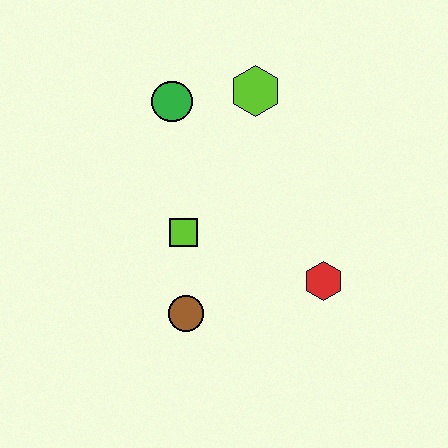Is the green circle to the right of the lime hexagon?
No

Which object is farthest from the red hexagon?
The green circle is farthest from the red hexagon.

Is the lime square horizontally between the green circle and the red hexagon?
Yes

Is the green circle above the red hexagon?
Yes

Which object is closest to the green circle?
The lime hexagon is closest to the green circle.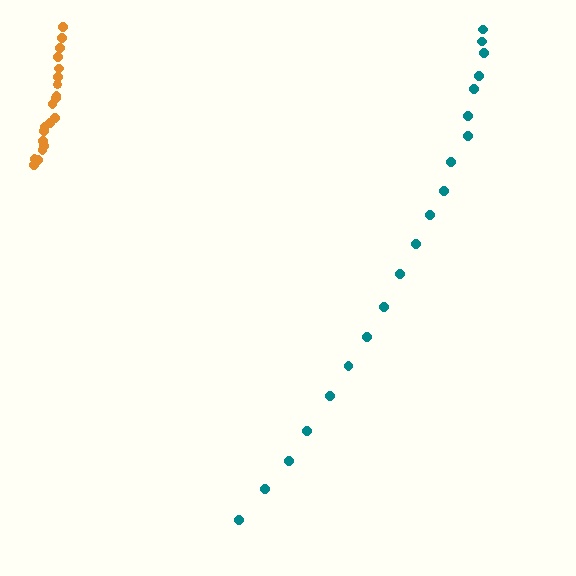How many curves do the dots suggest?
There are 2 distinct paths.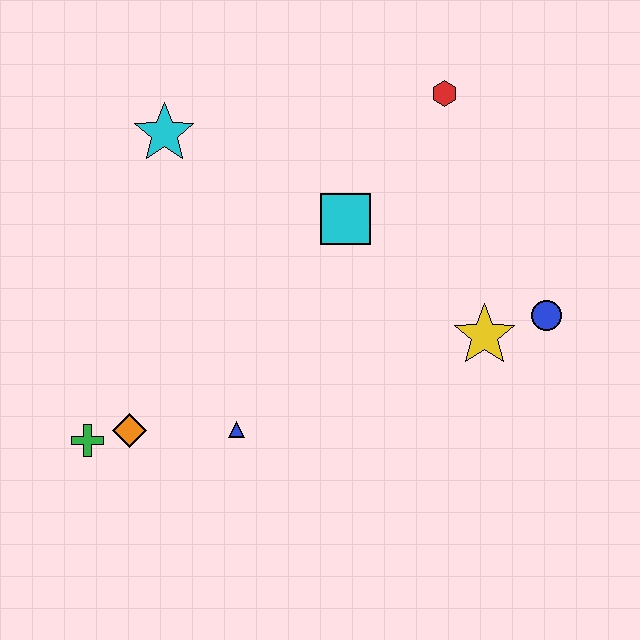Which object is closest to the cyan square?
The red hexagon is closest to the cyan square.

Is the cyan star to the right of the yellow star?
No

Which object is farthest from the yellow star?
The green cross is farthest from the yellow star.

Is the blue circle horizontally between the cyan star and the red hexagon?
No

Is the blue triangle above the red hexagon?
No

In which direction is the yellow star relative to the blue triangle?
The yellow star is to the right of the blue triangle.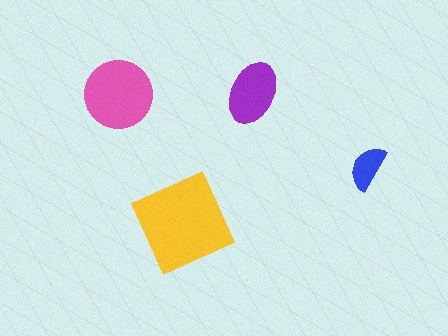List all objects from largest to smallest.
The yellow diamond, the pink circle, the purple ellipse, the blue semicircle.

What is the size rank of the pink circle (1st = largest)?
2nd.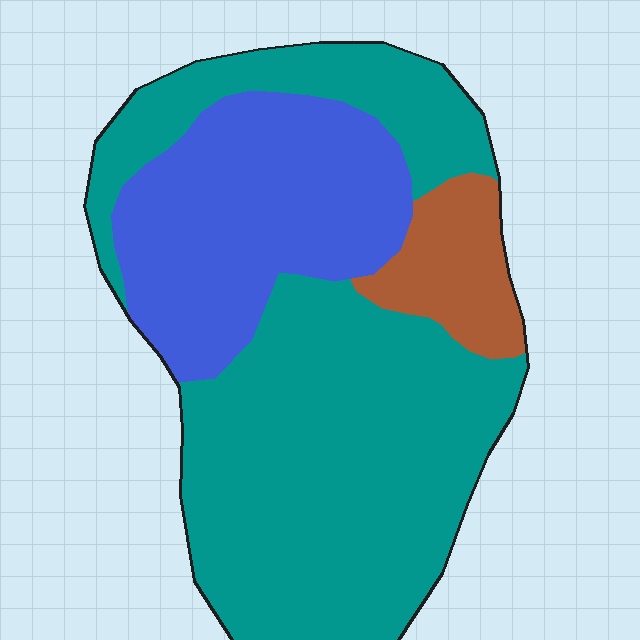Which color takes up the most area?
Teal, at roughly 60%.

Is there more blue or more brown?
Blue.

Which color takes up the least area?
Brown, at roughly 10%.